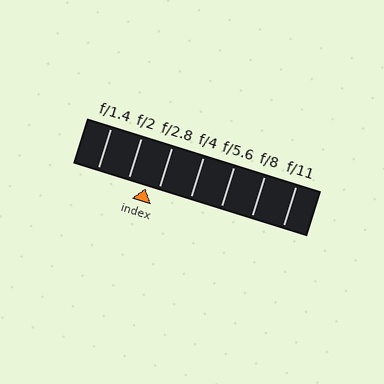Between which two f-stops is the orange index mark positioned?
The index mark is between f/2 and f/2.8.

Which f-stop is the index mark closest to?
The index mark is closest to f/2.8.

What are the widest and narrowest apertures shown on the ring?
The widest aperture shown is f/1.4 and the narrowest is f/11.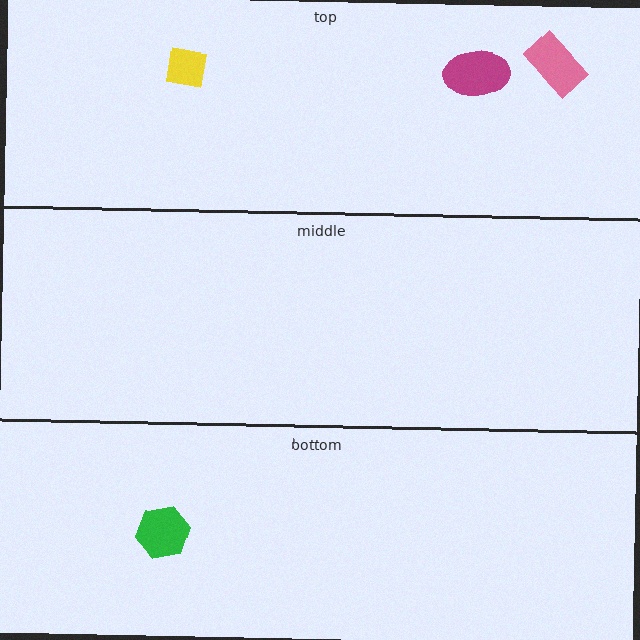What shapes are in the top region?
The pink rectangle, the yellow square, the magenta ellipse.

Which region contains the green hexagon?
The bottom region.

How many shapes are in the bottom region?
1.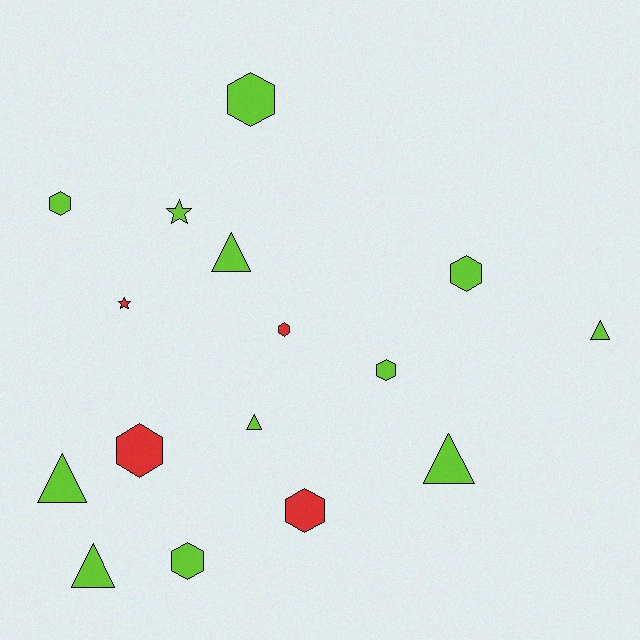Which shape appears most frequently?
Hexagon, with 8 objects.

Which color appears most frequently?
Lime, with 12 objects.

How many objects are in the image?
There are 16 objects.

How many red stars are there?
There is 1 red star.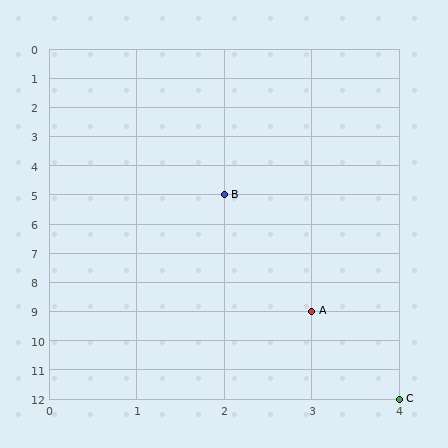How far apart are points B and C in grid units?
Points B and C are 2 columns and 7 rows apart (about 7.3 grid units diagonally).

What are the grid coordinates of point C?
Point C is at grid coordinates (4, 12).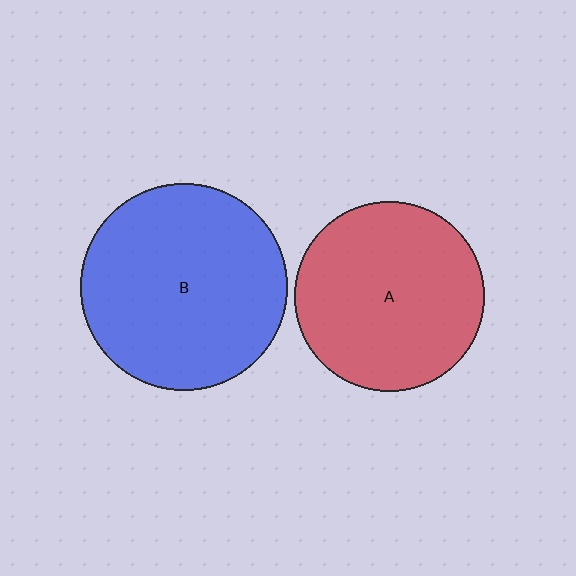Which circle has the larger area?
Circle B (blue).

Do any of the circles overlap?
No, none of the circles overlap.